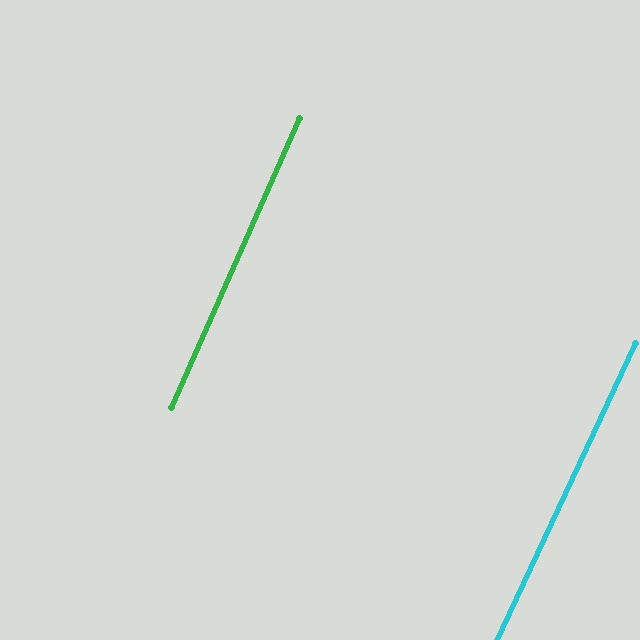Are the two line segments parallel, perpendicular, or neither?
Parallel — their directions differ by only 1.1°.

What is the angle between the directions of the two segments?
Approximately 1 degree.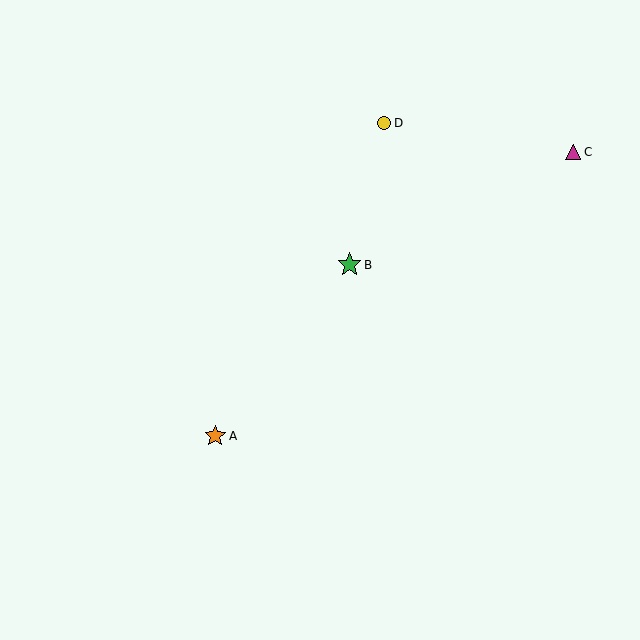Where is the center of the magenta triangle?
The center of the magenta triangle is at (573, 152).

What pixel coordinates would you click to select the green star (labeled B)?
Click at (349, 265) to select the green star B.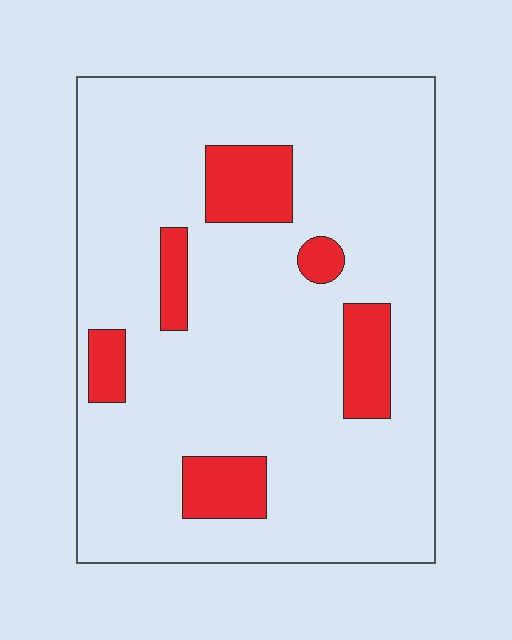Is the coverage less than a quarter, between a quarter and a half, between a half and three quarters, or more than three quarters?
Less than a quarter.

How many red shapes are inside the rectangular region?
6.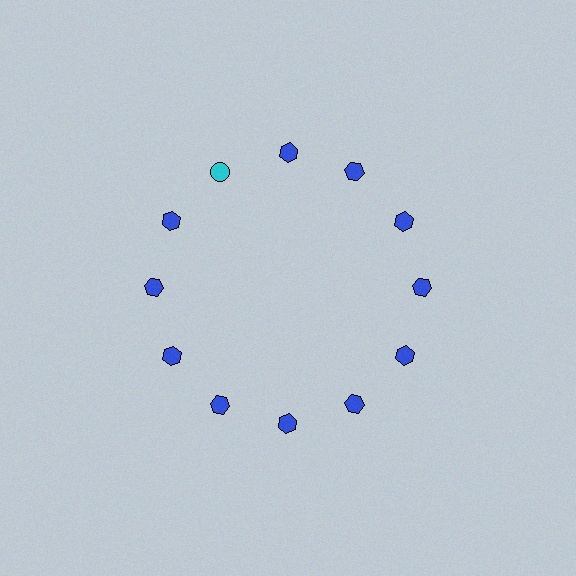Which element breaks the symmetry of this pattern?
The cyan circle at roughly the 11 o'clock position breaks the symmetry. All other shapes are blue hexagons.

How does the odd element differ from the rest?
It differs in both color (cyan instead of blue) and shape (circle instead of hexagon).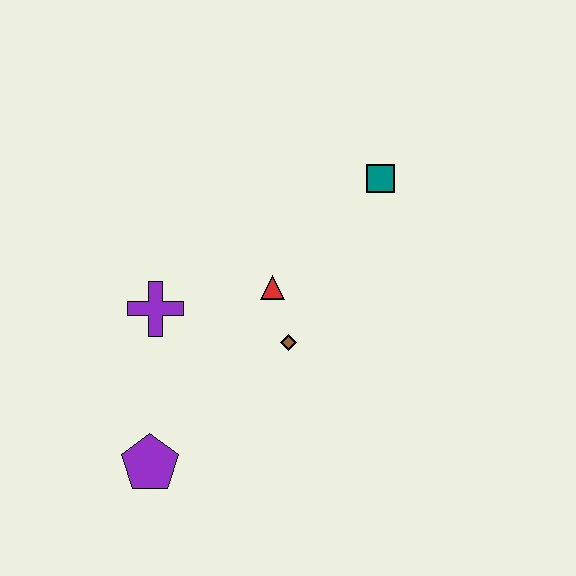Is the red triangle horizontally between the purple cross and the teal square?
Yes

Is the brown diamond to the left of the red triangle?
No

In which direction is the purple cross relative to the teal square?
The purple cross is to the left of the teal square.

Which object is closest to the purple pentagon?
The purple cross is closest to the purple pentagon.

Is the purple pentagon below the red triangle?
Yes